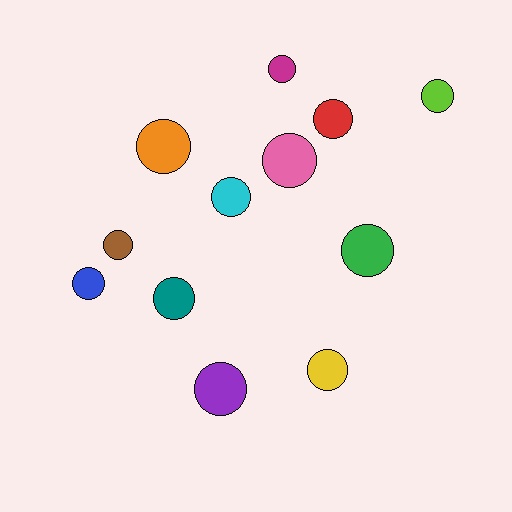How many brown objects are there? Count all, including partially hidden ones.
There is 1 brown object.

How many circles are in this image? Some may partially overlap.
There are 12 circles.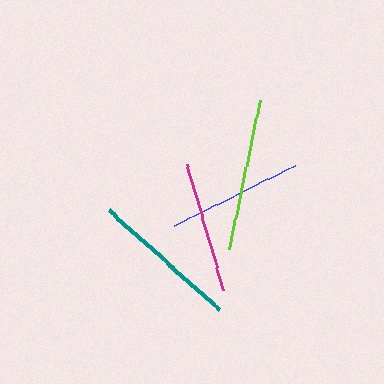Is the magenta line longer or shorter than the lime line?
The lime line is longer than the magenta line.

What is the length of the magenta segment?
The magenta segment is approximately 132 pixels long.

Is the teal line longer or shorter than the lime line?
The lime line is longer than the teal line.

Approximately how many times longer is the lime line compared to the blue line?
The lime line is approximately 1.1 times the length of the blue line.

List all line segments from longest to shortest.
From longest to shortest: lime, teal, blue, magenta.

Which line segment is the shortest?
The magenta line is the shortest at approximately 132 pixels.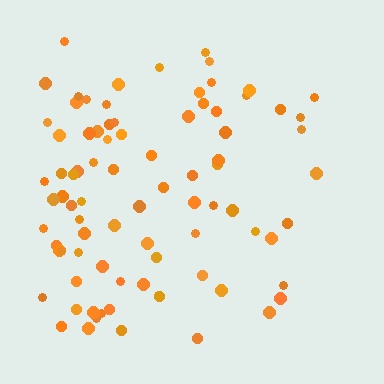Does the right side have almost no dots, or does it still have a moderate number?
Still a moderate number, just noticeably fewer than the left.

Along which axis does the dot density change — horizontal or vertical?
Horizontal.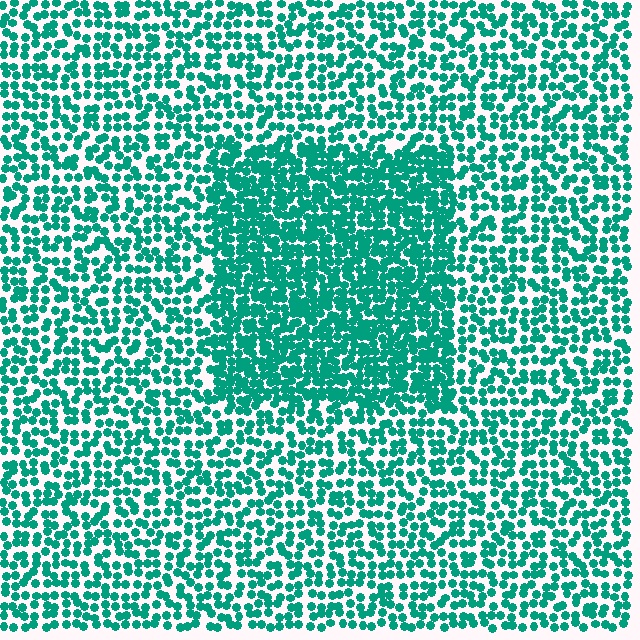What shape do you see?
I see a rectangle.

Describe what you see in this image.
The image contains small teal elements arranged at two different densities. A rectangle-shaped region is visible where the elements are more densely packed than the surrounding area.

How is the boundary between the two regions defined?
The boundary is defined by a change in element density (approximately 1.8x ratio). All elements are the same color, size, and shape.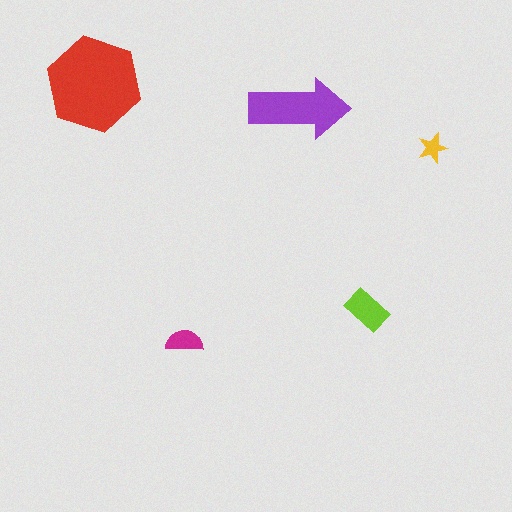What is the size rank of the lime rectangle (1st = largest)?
3rd.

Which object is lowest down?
The magenta semicircle is bottommost.